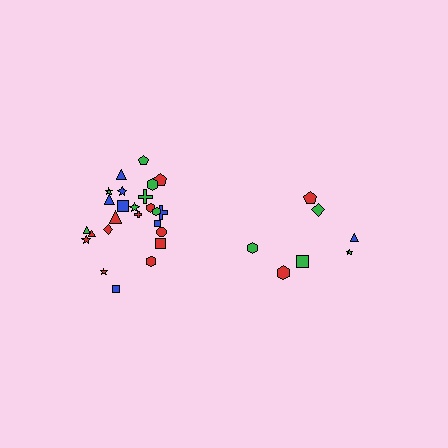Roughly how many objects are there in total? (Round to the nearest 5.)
Roughly 30 objects in total.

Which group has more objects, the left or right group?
The left group.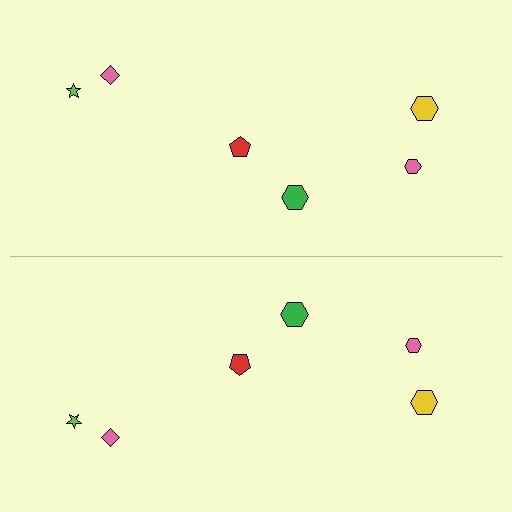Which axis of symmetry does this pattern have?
The pattern has a horizontal axis of symmetry running through the center of the image.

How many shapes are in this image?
There are 12 shapes in this image.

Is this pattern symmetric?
Yes, this pattern has bilateral (reflection) symmetry.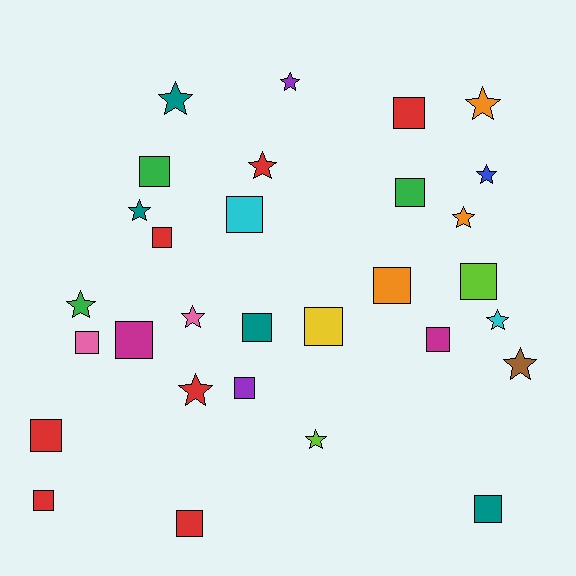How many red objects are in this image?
There are 7 red objects.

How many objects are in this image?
There are 30 objects.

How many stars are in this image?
There are 13 stars.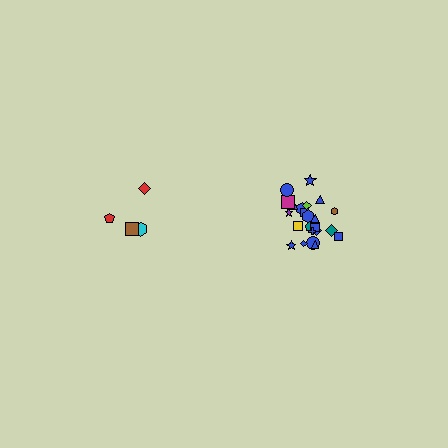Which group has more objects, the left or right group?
The right group.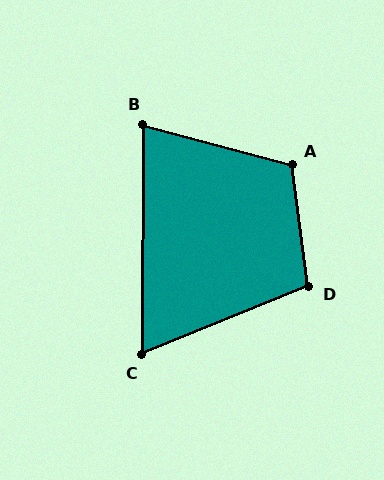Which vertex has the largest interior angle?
A, at approximately 112 degrees.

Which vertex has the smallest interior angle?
C, at approximately 68 degrees.